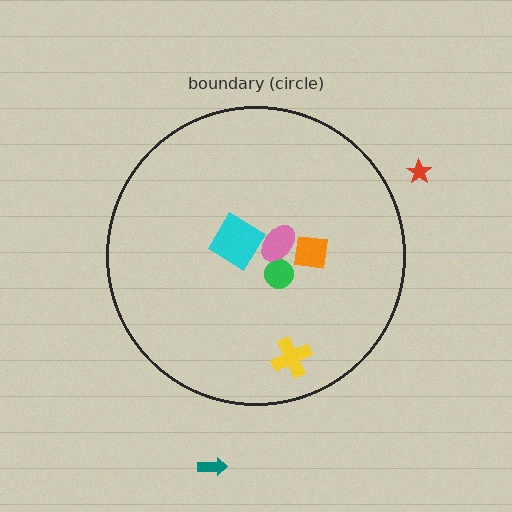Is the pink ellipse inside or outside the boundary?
Inside.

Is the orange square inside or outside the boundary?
Inside.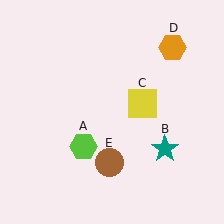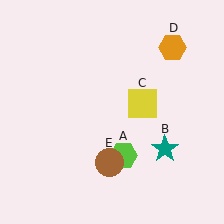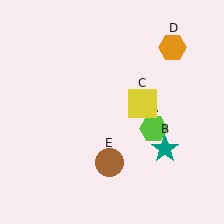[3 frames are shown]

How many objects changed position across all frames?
1 object changed position: lime hexagon (object A).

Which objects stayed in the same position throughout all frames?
Teal star (object B) and yellow square (object C) and orange hexagon (object D) and brown circle (object E) remained stationary.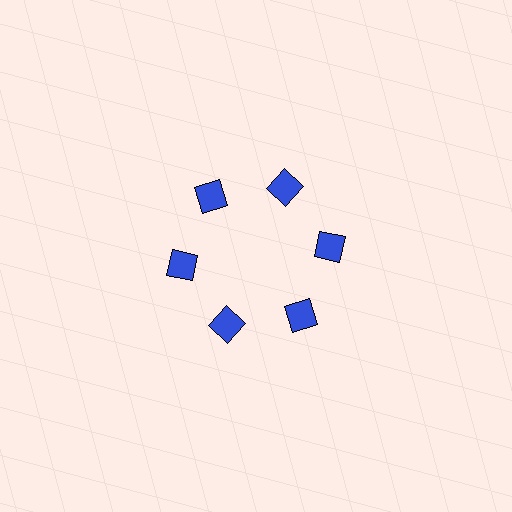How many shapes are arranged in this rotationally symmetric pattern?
There are 6 shapes, arranged in 6 groups of 1.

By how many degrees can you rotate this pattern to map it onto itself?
The pattern maps onto itself every 60 degrees of rotation.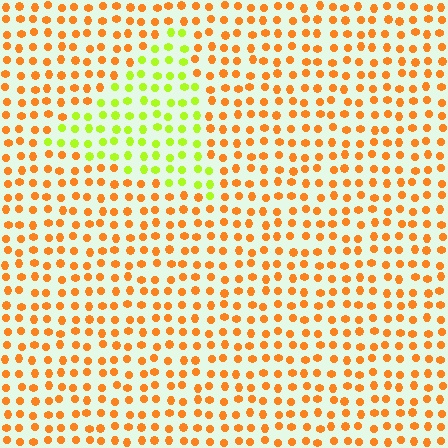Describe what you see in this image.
The image is filled with small orange elements in a uniform arrangement. A triangle-shaped region is visible where the elements are tinted to a slightly different hue, forming a subtle color boundary.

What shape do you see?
I see a triangle.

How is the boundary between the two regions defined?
The boundary is defined purely by a slight shift in hue (about 55 degrees). Spacing, size, and orientation are identical on both sides.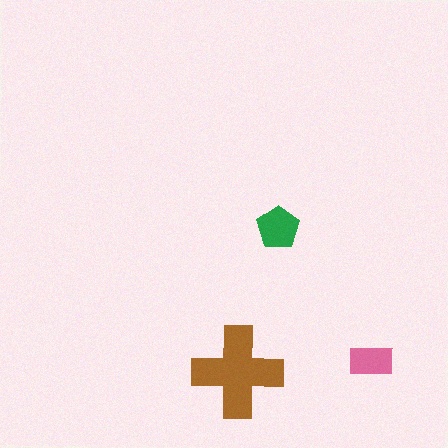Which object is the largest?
The brown cross.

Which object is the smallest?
The pink rectangle.